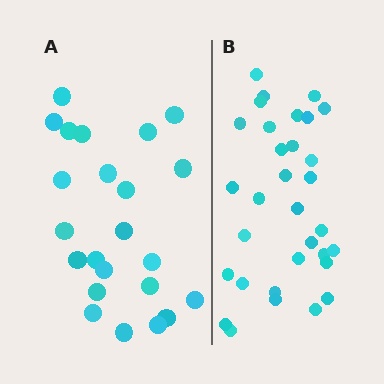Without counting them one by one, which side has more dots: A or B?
Region B (the right region) has more dots.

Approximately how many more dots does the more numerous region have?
Region B has roughly 8 or so more dots than region A.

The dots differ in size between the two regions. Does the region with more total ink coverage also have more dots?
No. Region A has more total ink coverage because its dots are larger, but region B actually contains more individual dots. Total area can be misleading — the number of items is what matters here.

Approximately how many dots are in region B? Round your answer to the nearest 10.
About 30 dots. (The exact count is 32, which rounds to 30.)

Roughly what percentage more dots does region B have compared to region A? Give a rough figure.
About 40% more.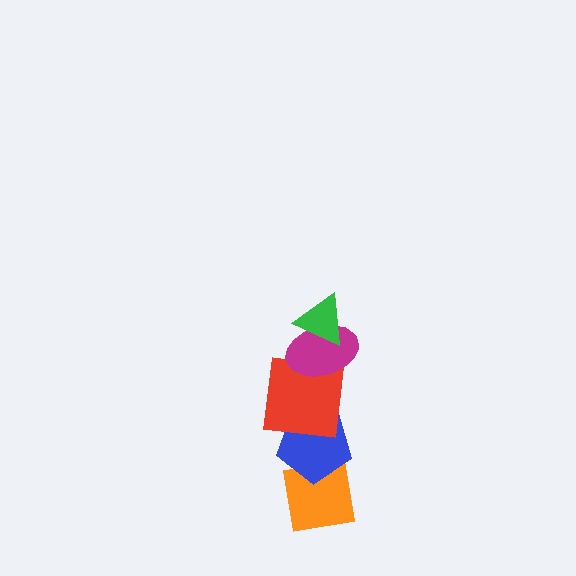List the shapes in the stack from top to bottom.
From top to bottom: the green triangle, the magenta ellipse, the red square, the blue pentagon, the orange square.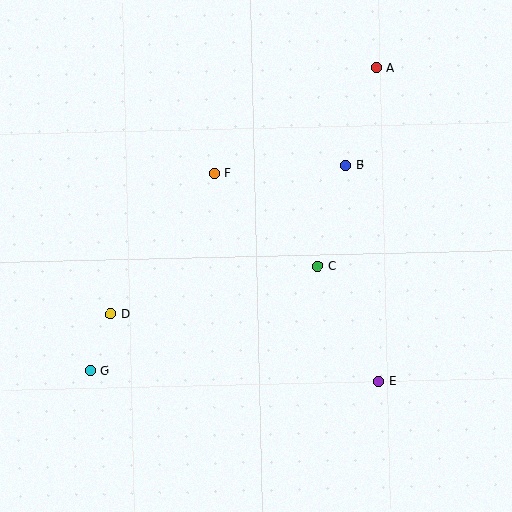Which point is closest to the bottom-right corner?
Point E is closest to the bottom-right corner.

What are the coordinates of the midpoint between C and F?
The midpoint between C and F is at (266, 220).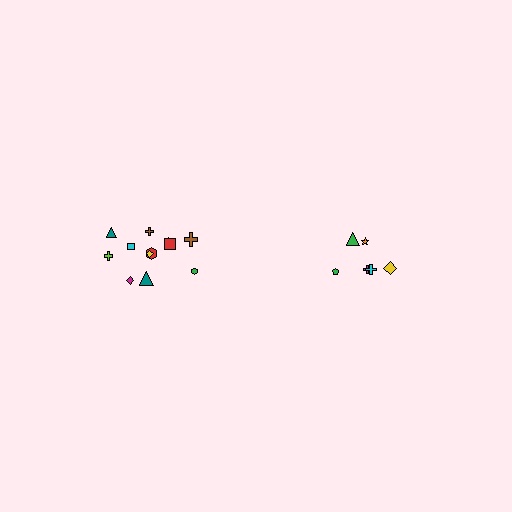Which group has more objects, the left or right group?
The left group.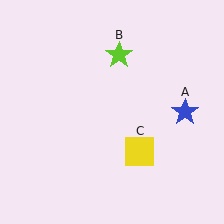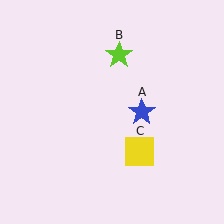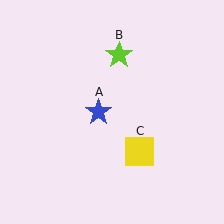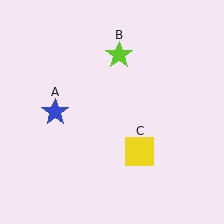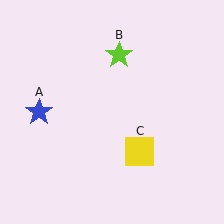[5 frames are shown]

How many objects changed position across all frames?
1 object changed position: blue star (object A).